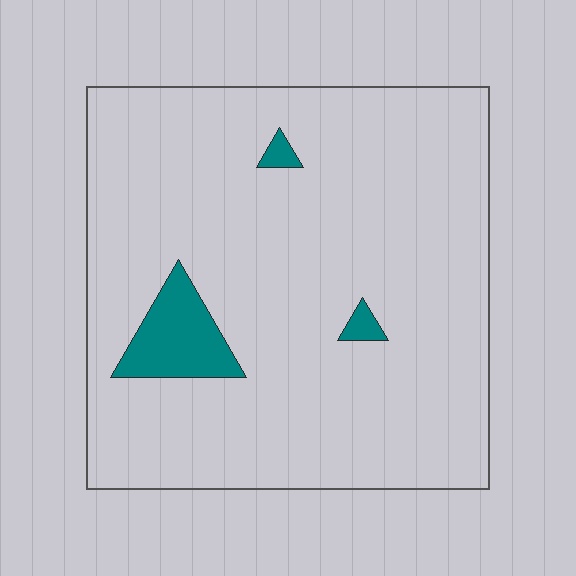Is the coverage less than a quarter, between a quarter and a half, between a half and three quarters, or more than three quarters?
Less than a quarter.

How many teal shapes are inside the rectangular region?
3.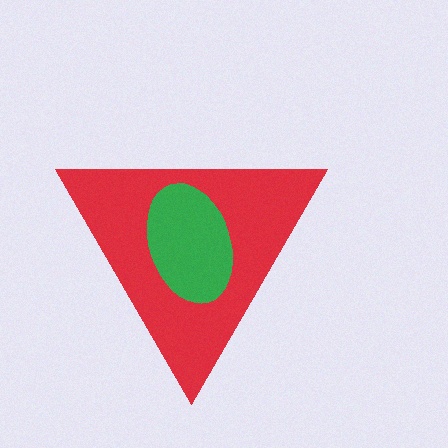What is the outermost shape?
The red triangle.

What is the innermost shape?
The green ellipse.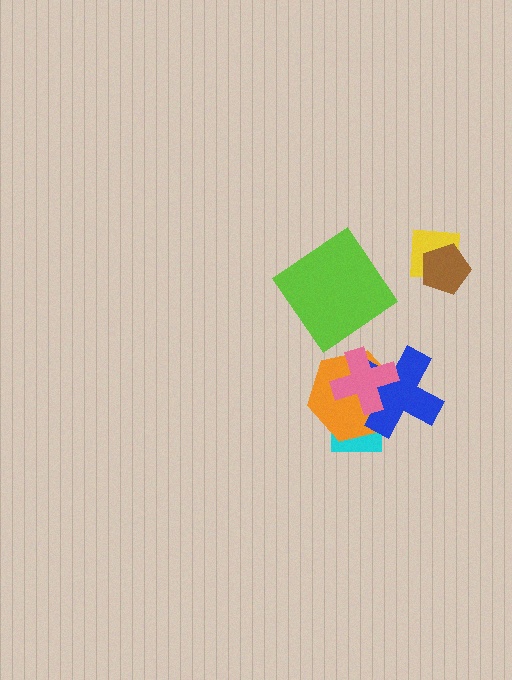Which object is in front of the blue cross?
The pink cross is in front of the blue cross.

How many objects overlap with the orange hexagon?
3 objects overlap with the orange hexagon.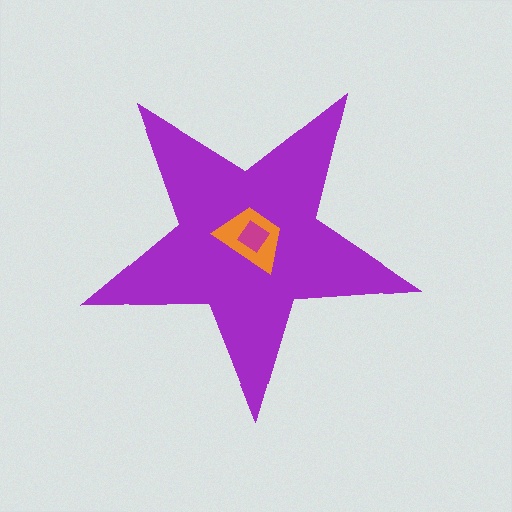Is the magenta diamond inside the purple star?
Yes.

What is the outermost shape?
The purple star.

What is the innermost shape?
The magenta diamond.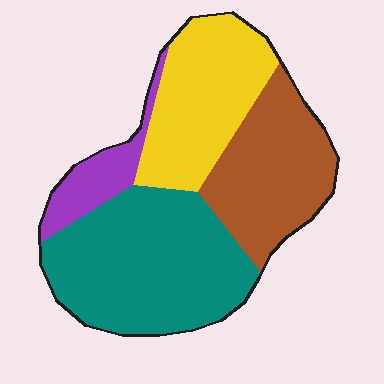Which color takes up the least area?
Purple, at roughly 10%.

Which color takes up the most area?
Teal, at roughly 40%.